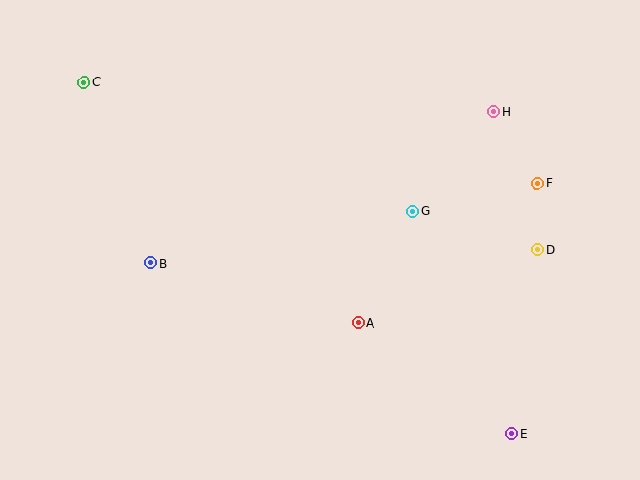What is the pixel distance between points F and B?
The distance between F and B is 395 pixels.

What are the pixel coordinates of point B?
Point B is at (150, 263).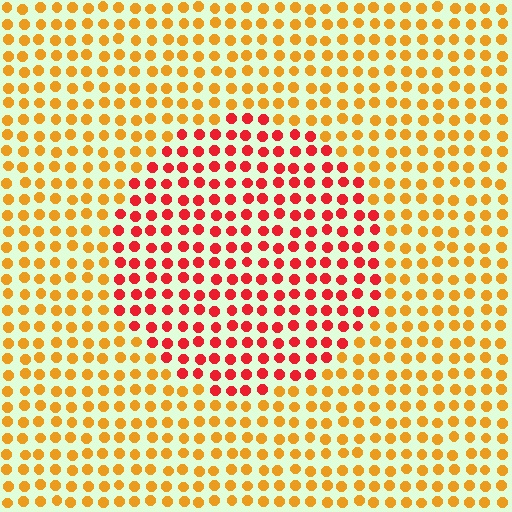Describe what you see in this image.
The image is filled with small orange elements in a uniform arrangement. A circle-shaped region is visible where the elements are tinted to a slightly different hue, forming a subtle color boundary.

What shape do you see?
I see a circle.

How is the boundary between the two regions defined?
The boundary is defined purely by a slight shift in hue (about 42 degrees). Spacing, size, and orientation are identical on both sides.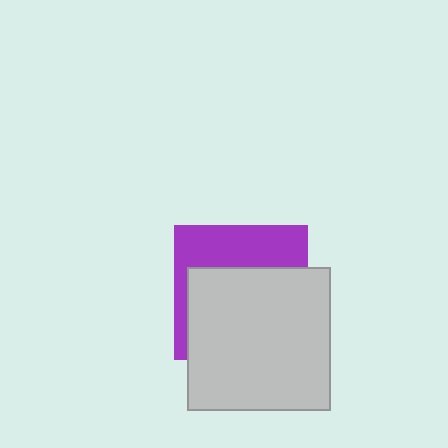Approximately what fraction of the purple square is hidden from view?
Roughly 61% of the purple square is hidden behind the light gray square.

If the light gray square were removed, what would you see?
You would see the complete purple square.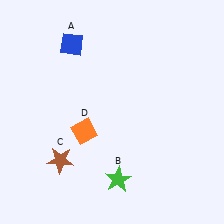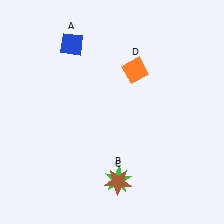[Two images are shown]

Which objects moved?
The objects that moved are: the brown star (C), the orange diamond (D).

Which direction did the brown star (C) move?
The brown star (C) moved right.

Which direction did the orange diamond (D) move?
The orange diamond (D) moved up.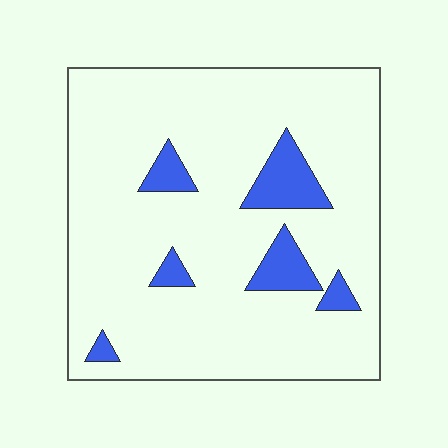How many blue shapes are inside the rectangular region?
6.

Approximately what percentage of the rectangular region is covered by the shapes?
Approximately 10%.